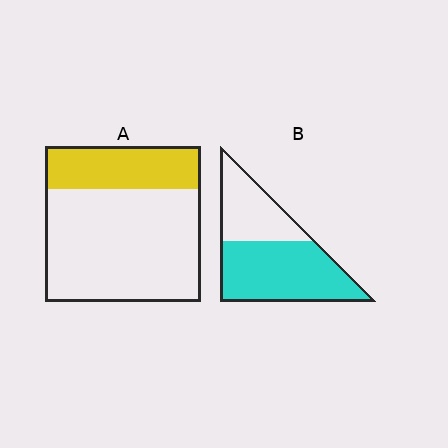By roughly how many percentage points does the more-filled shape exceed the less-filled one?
By roughly 35 percentage points (B over A).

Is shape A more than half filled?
No.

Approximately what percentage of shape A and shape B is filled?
A is approximately 30% and B is approximately 65%.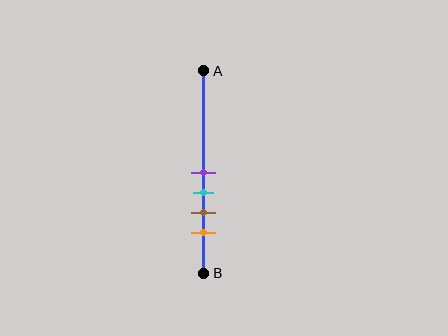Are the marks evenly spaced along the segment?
Yes, the marks are approximately evenly spaced.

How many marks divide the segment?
There are 4 marks dividing the segment.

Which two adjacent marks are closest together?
The purple and cyan marks are the closest adjacent pair.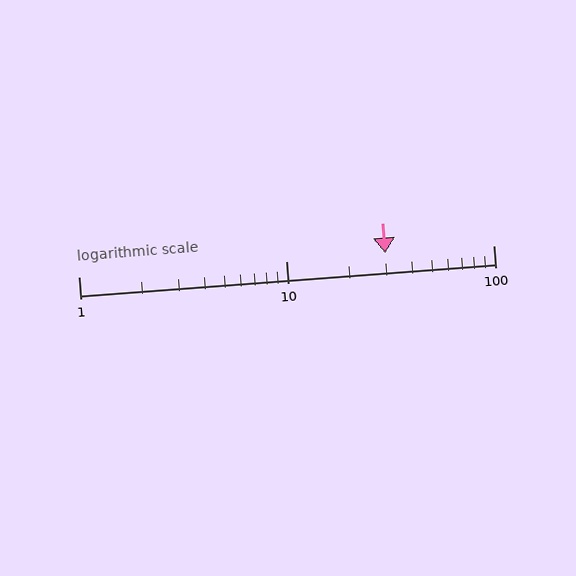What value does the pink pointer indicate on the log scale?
The pointer indicates approximately 30.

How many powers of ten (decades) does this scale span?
The scale spans 2 decades, from 1 to 100.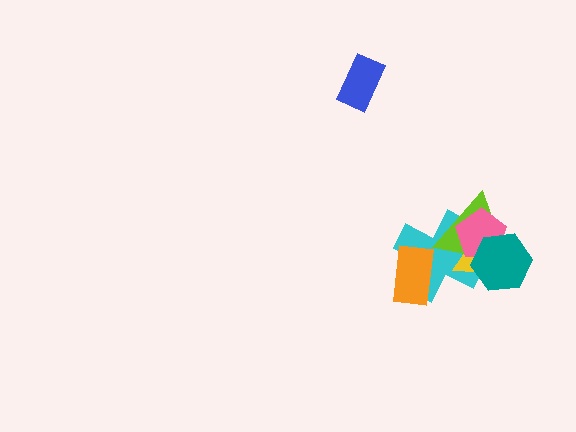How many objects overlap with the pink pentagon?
4 objects overlap with the pink pentagon.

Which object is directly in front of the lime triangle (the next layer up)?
The yellow triangle is directly in front of the lime triangle.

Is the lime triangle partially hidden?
Yes, it is partially covered by another shape.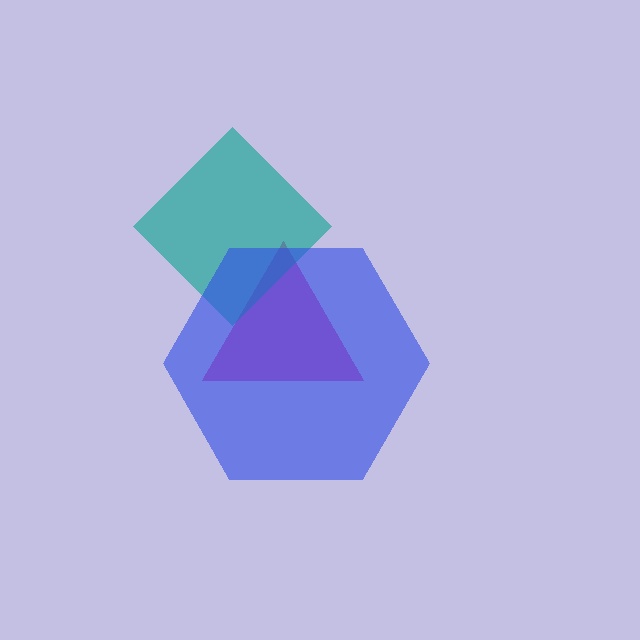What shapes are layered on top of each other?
The layered shapes are: a magenta triangle, a teal diamond, a blue hexagon.